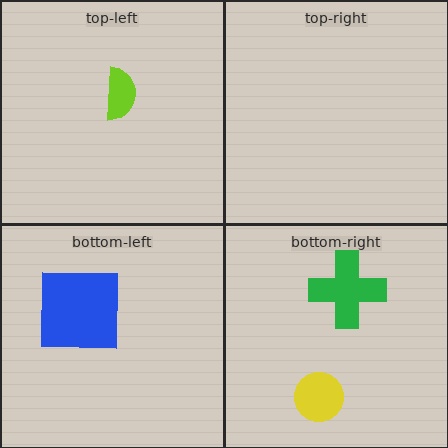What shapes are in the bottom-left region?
The blue square.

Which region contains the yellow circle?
The bottom-right region.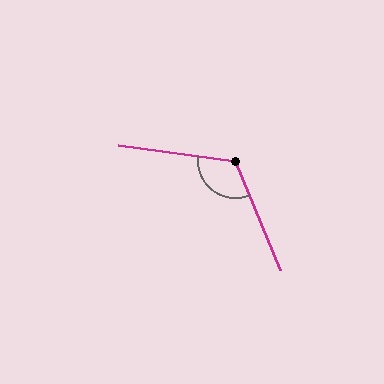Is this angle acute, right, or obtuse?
It is obtuse.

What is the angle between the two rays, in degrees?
Approximately 120 degrees.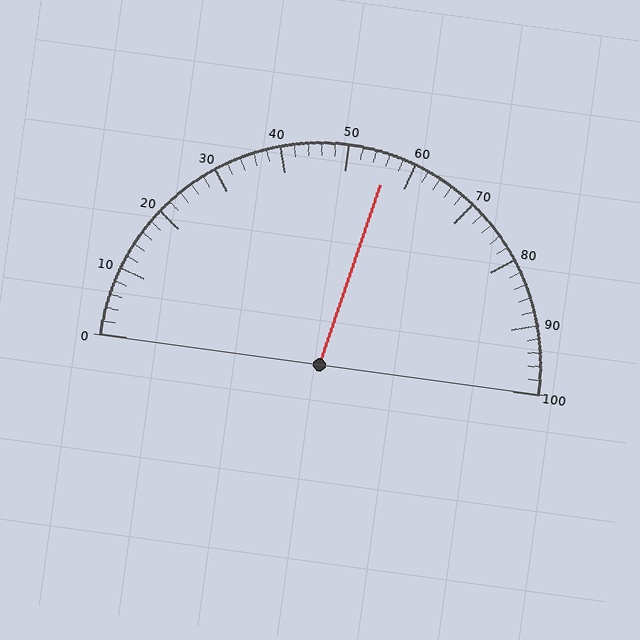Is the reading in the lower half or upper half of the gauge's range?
The reading is in the upper half of the range (0 to 100).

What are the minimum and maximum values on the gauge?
The gauge ranges from 0 to 100.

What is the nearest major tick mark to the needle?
The nearest major tick mark is 60.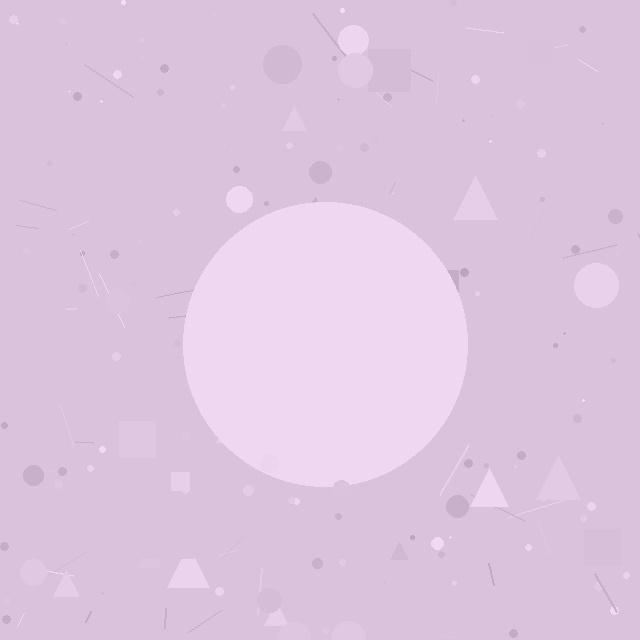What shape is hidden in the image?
A circle is hidden in the image.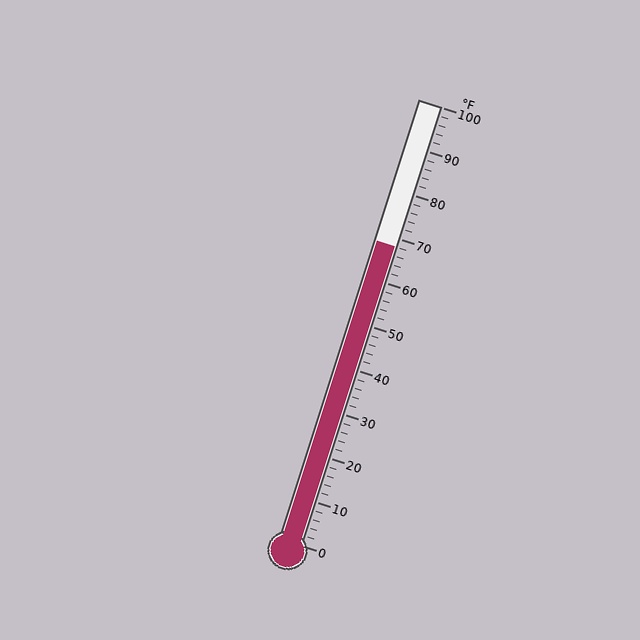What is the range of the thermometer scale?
The thermometer scale ranges from 0°F to 100°F.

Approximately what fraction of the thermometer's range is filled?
The thermometer is filled to approximately 70% of its range.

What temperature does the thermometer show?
The thermometer shows approximately 68°F.